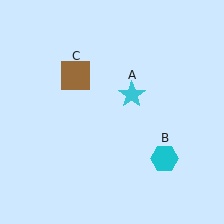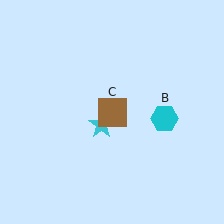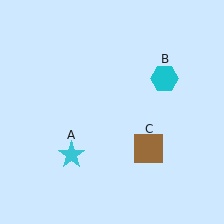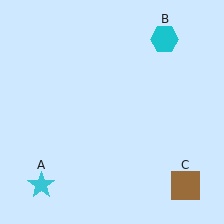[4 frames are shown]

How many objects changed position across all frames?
3 objects changed position: cyan star (object A), cyan hexagon (object B), brown square (object C).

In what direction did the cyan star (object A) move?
The cyan star (object A) moved down and to the left.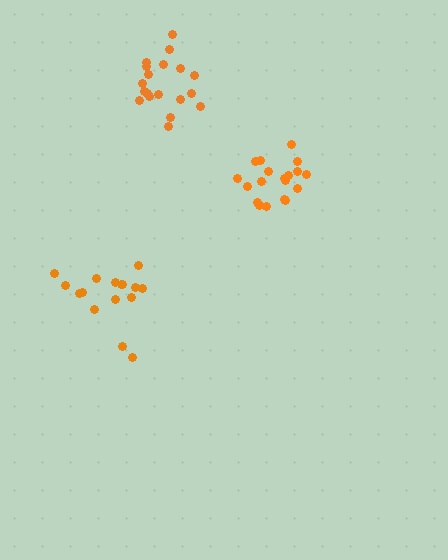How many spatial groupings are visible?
There are 3 spatial groupings.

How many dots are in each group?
Group 1: 16 dots, Group 2: 19 dots, Group 3: 19 dots (54 total).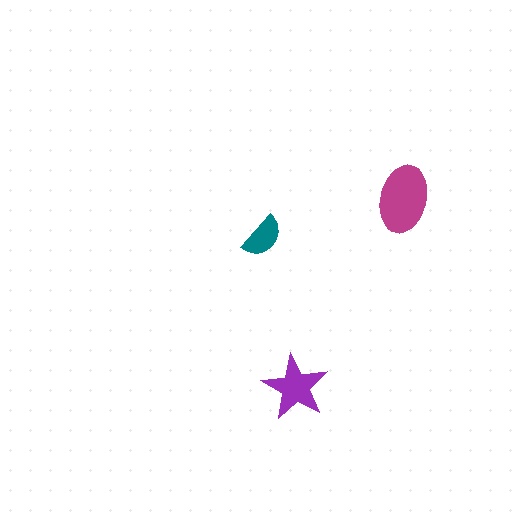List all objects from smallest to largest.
The teal semicircle, the purple star, the magenta ellipse.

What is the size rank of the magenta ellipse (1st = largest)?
1st.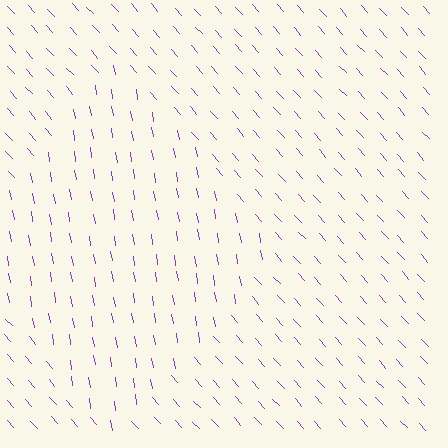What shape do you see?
I see a diamond.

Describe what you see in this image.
The image is filled with small purple line segments. A diamond region in the image has lines oriented differently from the surrounding lines, creating a visible texture boundary.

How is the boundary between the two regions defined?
The boundary is defined purely by a change in line orientation (approximately 32 degrees difference). All lines are the same color and thickness.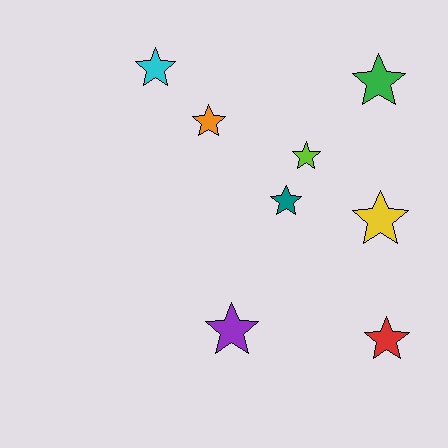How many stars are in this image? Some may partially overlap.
There are 8 stars.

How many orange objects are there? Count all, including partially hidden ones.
There is 1 orange object.